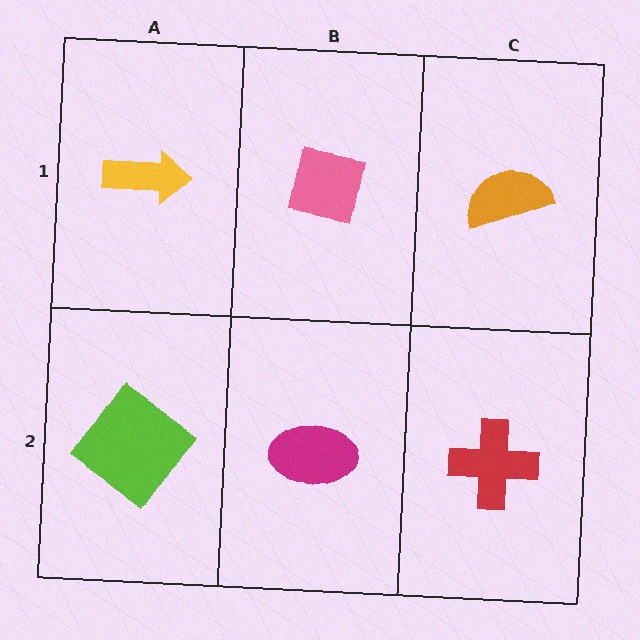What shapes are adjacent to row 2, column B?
A pink square (row 1, column B), a lime diamond (row 2, column A), a red cross (row 2, column C).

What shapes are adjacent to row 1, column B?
A magenta ellipse (row 2, column B), a yellow arrow (row 1, column A), an orange semicircle (row 1, column C).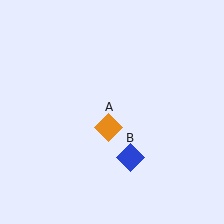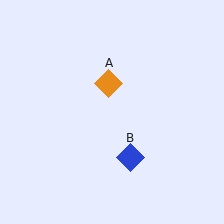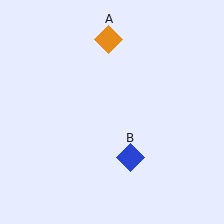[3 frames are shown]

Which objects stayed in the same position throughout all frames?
Blue diamond (object B) remained stationary.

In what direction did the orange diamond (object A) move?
The orange diamond (object A) moved up.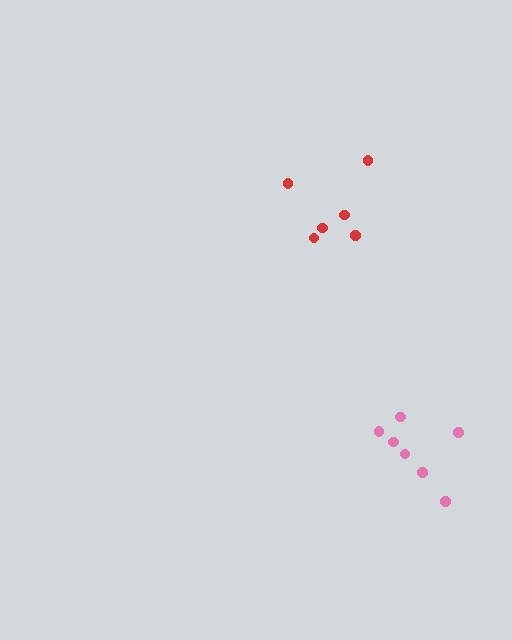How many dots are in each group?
Group 1: 7 dots, Group 2: 6 dots (13 total).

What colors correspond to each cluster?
The clusters are colored: pink, red.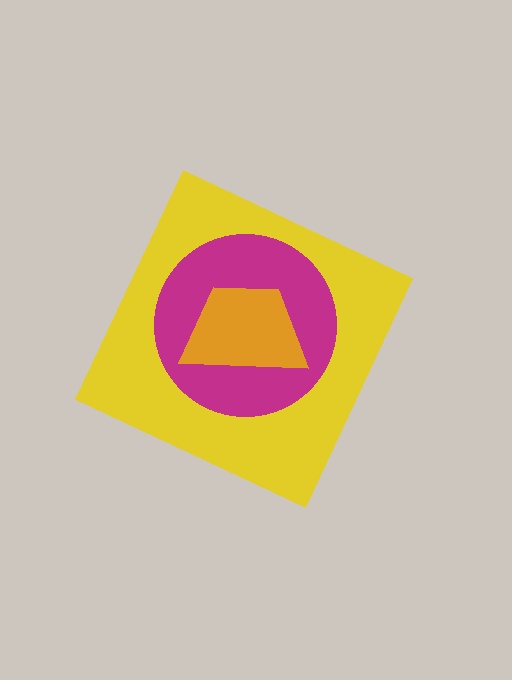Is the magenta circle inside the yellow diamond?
Yes.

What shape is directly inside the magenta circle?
The orange trapezoid.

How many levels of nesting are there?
3.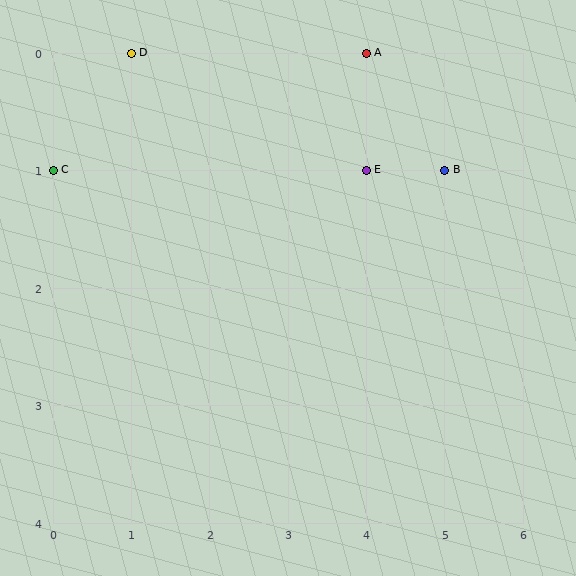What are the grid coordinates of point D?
Point D is at grid coordinates (1, 0).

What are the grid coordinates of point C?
Point C is at grid coordinates (0, 1).